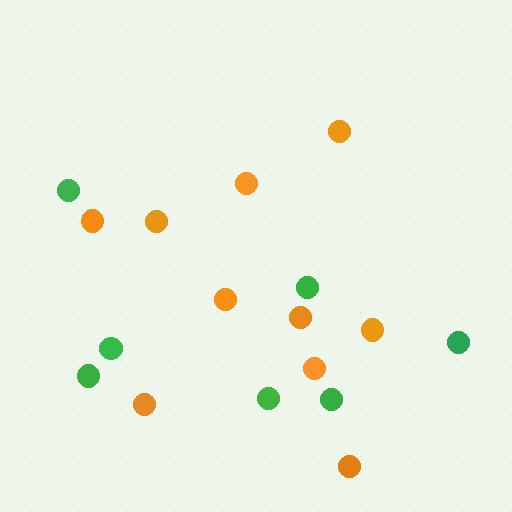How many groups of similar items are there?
There are 2 groups: one group of green circles (7) and one group of orange circles (10).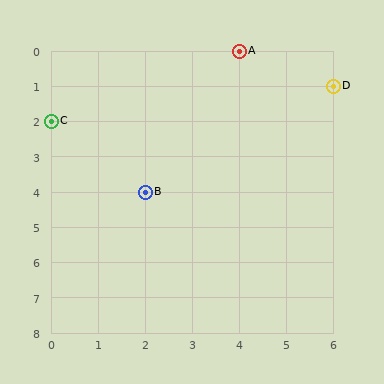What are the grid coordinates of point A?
Point A is at grid coordinates (4, 0).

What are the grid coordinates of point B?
Point B is at grid coordinates (2, 4).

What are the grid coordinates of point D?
Point D is at grid coordinates (6, 1).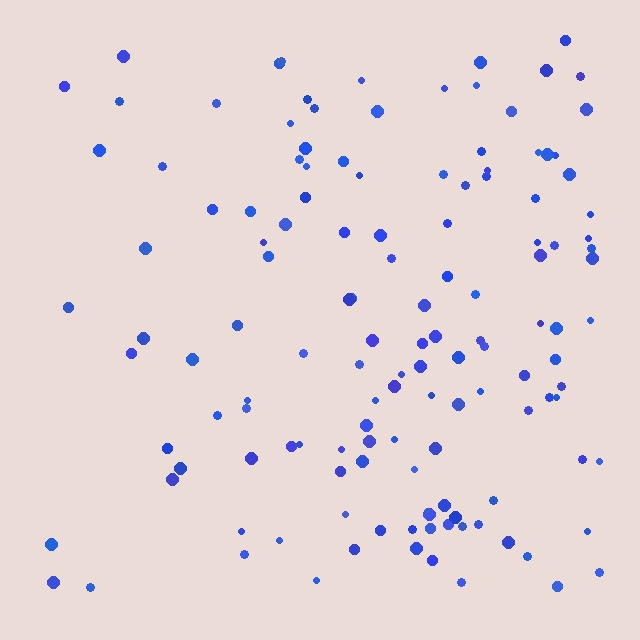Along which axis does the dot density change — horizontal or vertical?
Horizontal.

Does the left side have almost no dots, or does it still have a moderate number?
Still a moderate number, just noticeably fewer than the right.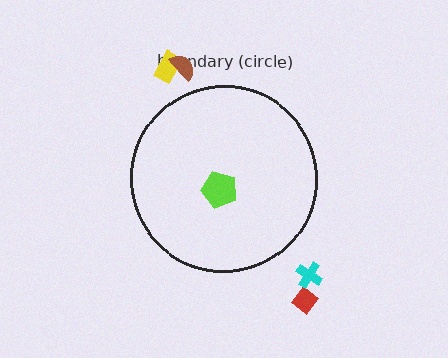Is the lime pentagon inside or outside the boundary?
Inside.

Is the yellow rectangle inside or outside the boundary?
Outside.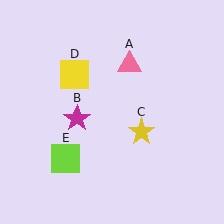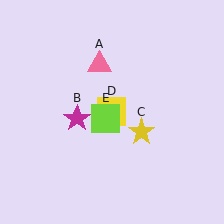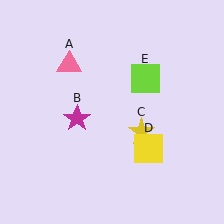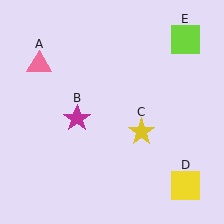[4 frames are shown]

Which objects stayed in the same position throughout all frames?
Magenta star (object B) and yellow star (object C) remained stationary.